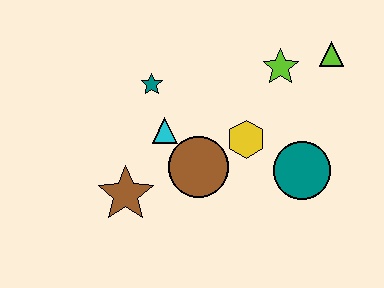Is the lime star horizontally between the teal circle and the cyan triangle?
Yes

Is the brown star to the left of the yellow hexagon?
Yes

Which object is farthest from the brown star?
The lime triangle is farthest from the brown star.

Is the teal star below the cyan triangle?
No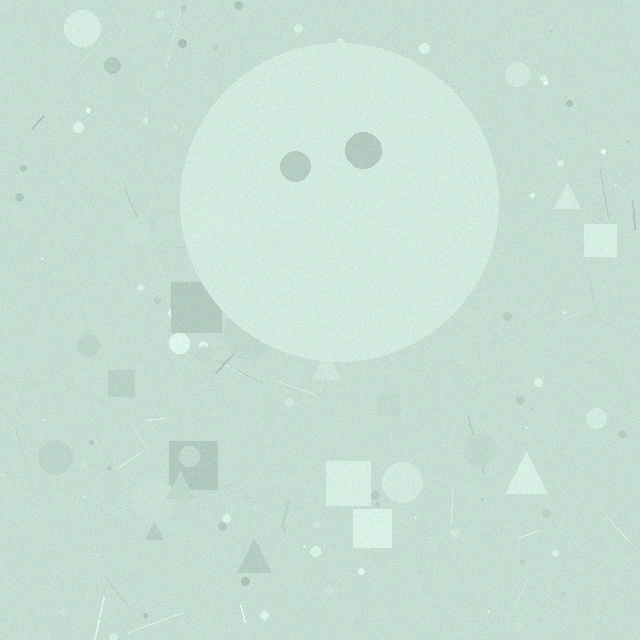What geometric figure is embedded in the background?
A circle is embedded in the background.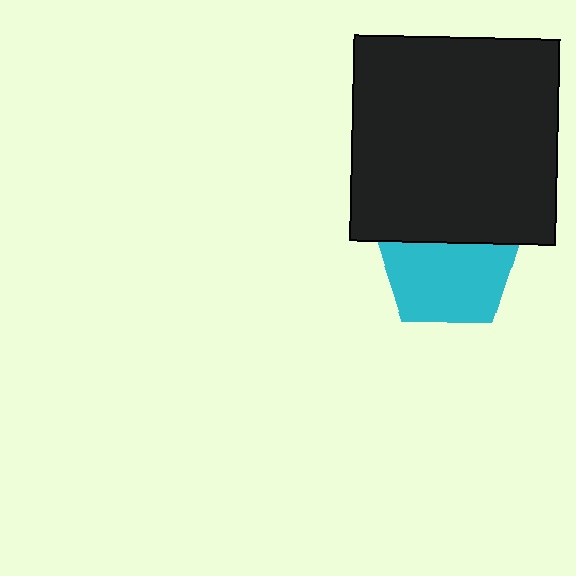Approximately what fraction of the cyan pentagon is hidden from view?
Roughly 34% of the cyan pentagon is hidden behind the black square.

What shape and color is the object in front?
The object in front is a black square.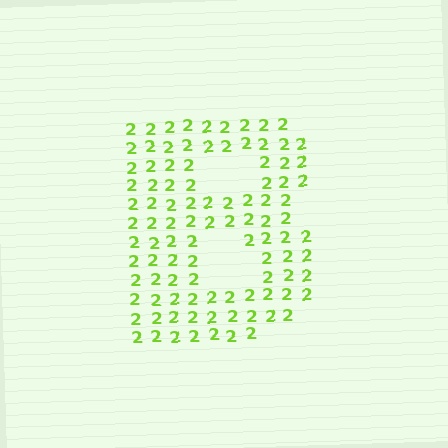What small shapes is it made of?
It is made of small digit 2's.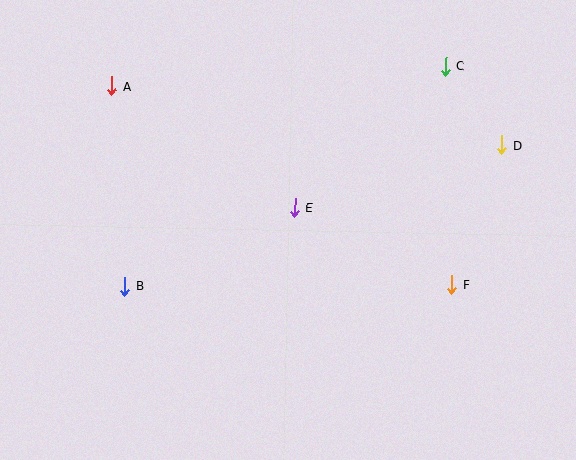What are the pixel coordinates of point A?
Point A is at (111, 86).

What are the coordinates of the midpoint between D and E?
The midpoint between D and E is at (398, 176).